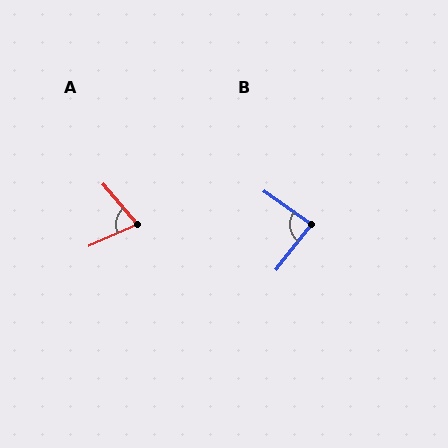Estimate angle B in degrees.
Approximately 87 degrees.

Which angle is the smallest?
A, at approximately 74 degrees.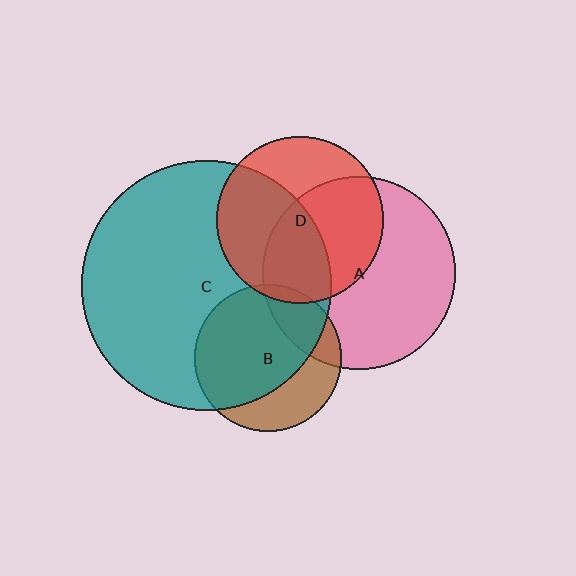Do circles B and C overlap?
Yes.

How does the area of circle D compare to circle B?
Approximately 1.3 times.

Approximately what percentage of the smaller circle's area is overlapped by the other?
Approximately 70%.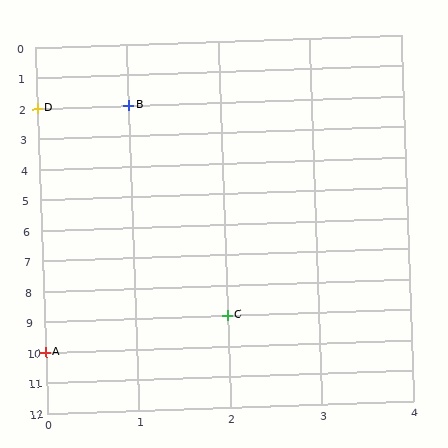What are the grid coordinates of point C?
Point C is at grid coordinates (2, 9).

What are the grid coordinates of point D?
Point D is at grid coordinates (0, 2).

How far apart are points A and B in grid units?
Points A and B are 1 column and 8 rows apart (about 8.1 grid units diagonally).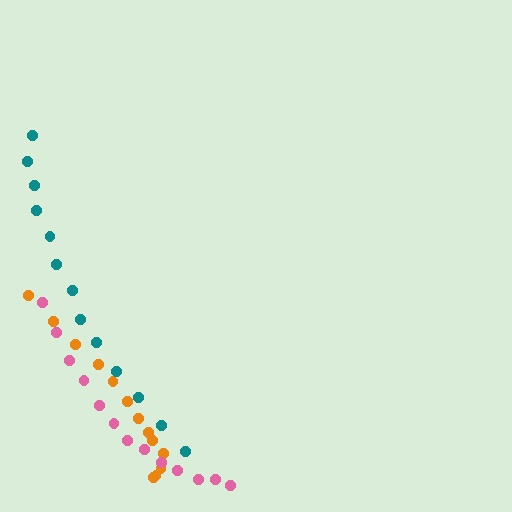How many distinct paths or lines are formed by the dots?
There are 3 distinct paths.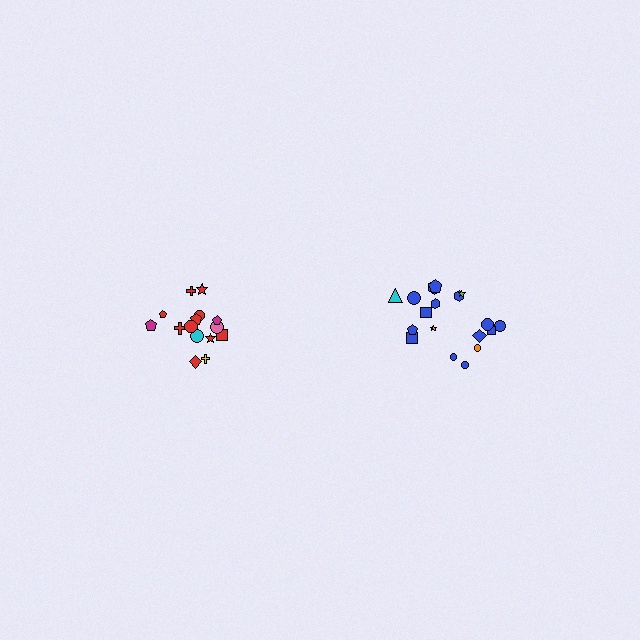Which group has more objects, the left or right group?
The right group.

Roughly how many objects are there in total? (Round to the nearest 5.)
Roughly 35 objects in total.